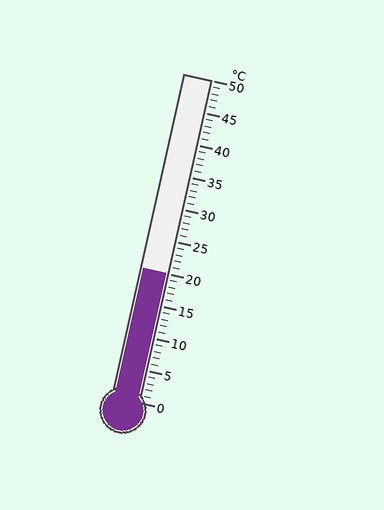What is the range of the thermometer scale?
The thermometer scale ranges from 0°C to 50°C.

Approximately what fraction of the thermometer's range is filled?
The thermometer is filled to approximately 40% of its range.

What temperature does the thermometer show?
The thermometer shows approximately 20°C.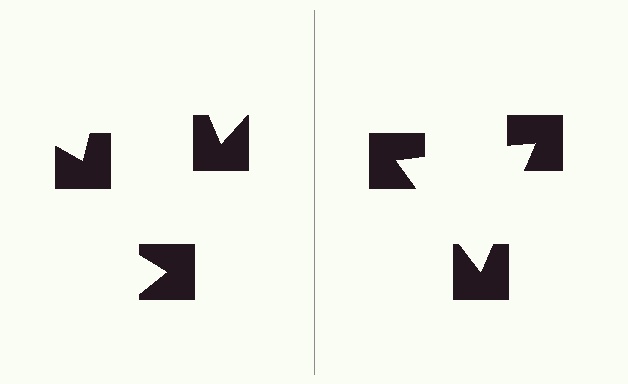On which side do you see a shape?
An illusory triangle appears on the right side. On the left side the wedge cuts are rotated, so no coherent shape forms.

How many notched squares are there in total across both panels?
6 — 3 on each side.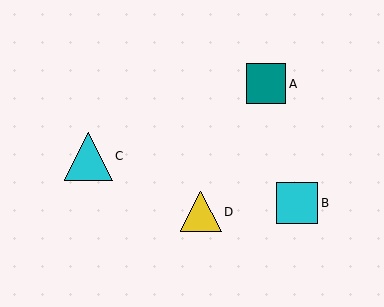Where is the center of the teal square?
The center of the teal square is at (266, 84).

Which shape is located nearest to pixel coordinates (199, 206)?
The yellow triangle (labeled D) at (201, 212) is nearest to that location.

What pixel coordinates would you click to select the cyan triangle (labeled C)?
Click at (88, 156) to select the cyan triangle C.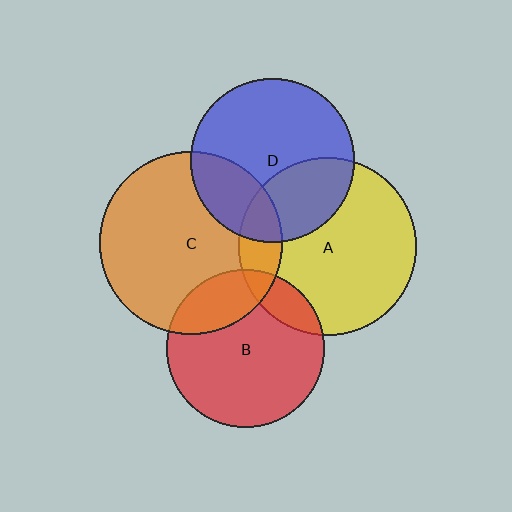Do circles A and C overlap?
Yes.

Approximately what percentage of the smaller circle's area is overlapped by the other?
Approximately 15%.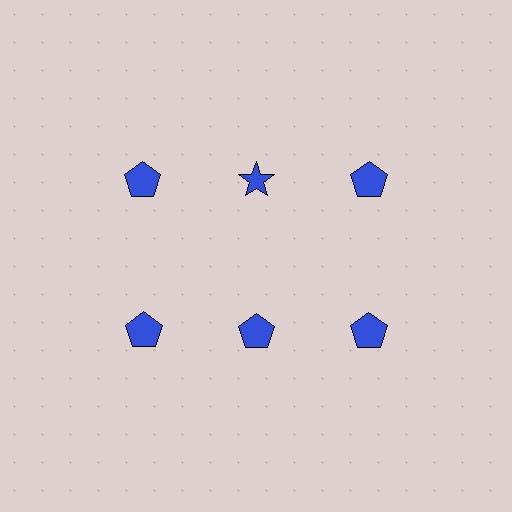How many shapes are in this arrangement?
There are 6 shapes arranged in a grid pattern.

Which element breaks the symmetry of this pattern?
The blue star in the top row, second from left column breaks the symmetry. All other shapes are blue pentagons.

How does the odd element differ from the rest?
It has a different shape: star instead of pentagon.